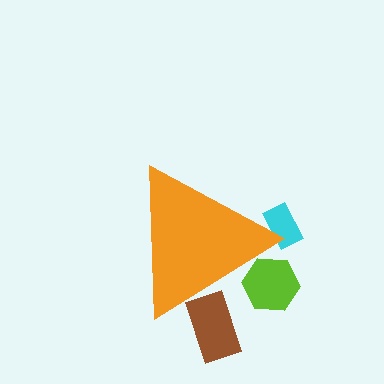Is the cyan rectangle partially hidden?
Yes, the cyan rectangle is partially hidden behind the orange triangle.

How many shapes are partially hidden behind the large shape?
3 shapes are partially hidden.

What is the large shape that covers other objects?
An orange triangle.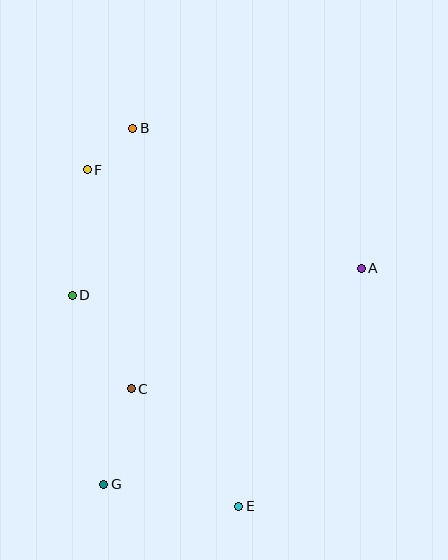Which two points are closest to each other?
Points B and F are closest to each other.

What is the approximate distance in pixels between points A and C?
The distance between A and C is approximately 260 pixels.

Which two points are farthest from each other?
Points B and E are farthest from each other.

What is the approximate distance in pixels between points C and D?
The distance between C and D is approximately 111 pixels.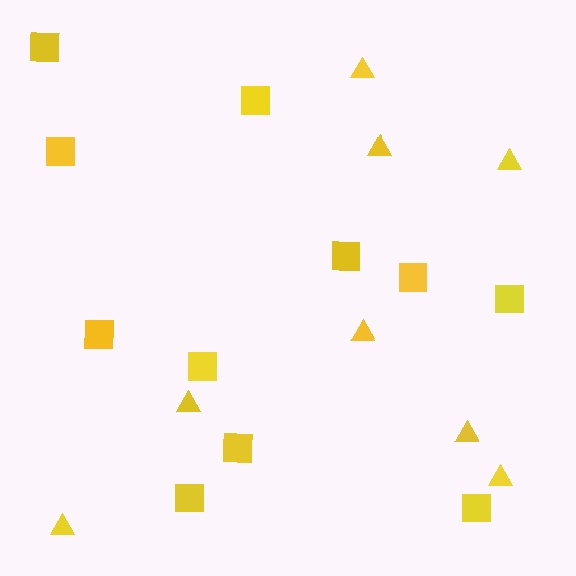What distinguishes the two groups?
There are 2 groups: one group of squares (11) and one group of triangles (8).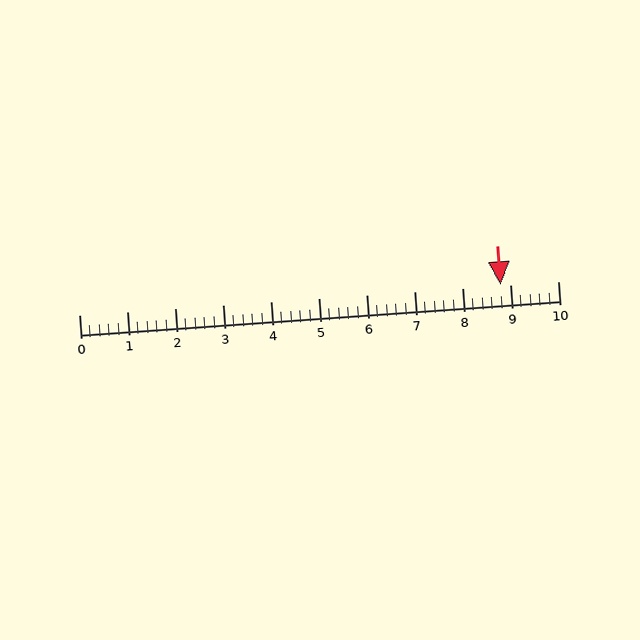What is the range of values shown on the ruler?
The ruler shows values from 0 to 10.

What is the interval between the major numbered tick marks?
The major tick marks are spaced 1 units apart.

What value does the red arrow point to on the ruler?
The red arrow points to approximately 8.8.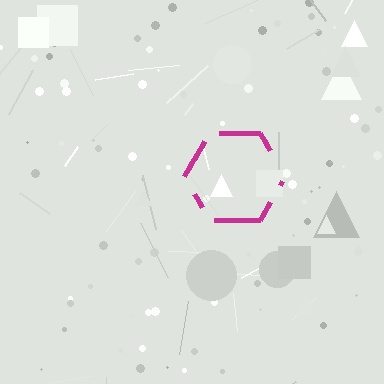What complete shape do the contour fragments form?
The contour fragments form a hexagon.